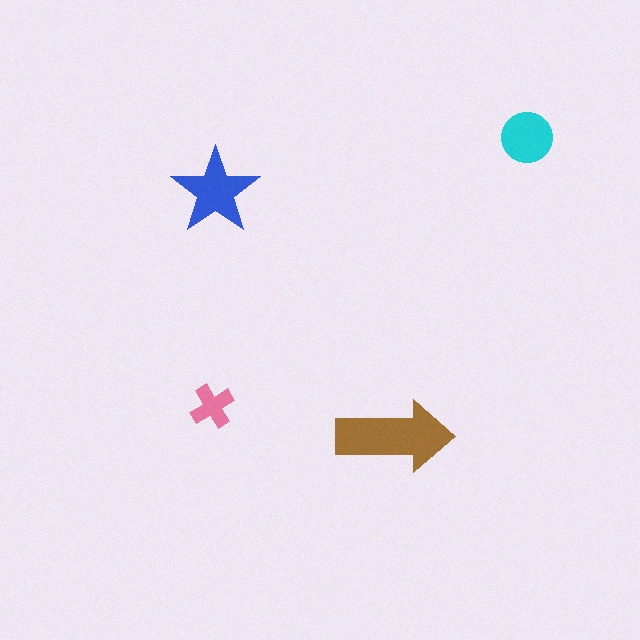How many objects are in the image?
There are 4 objects in the image.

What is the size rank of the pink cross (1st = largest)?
4th.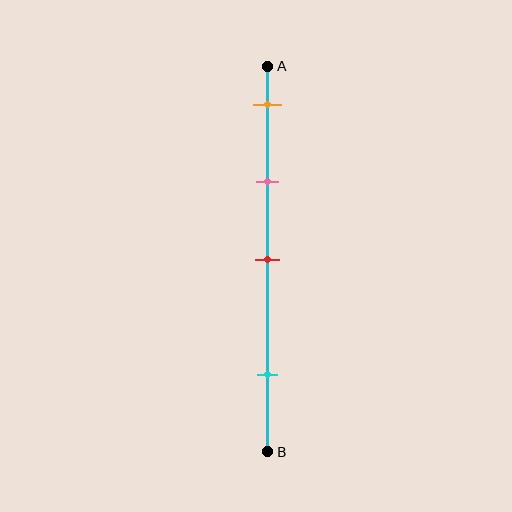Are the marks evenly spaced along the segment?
No, the marks are not evenly spaced.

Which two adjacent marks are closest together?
The orange and pink marks are the closest adjacent pair.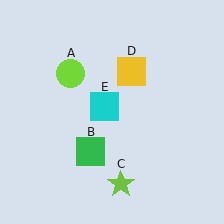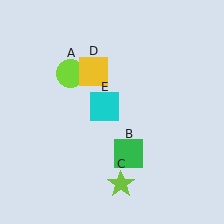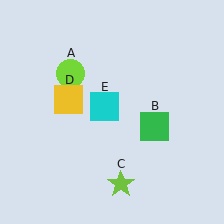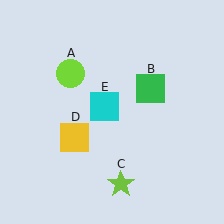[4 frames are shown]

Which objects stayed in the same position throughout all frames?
Lime circle (object A) and lime star (object C) and cyan square (object E) remained stationary.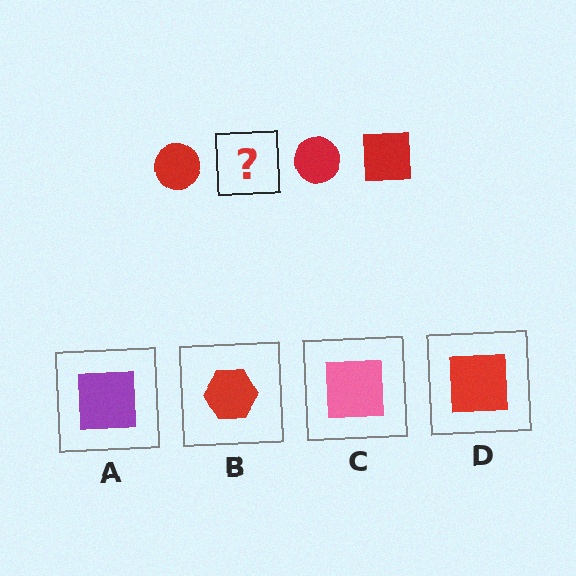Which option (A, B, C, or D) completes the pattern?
D.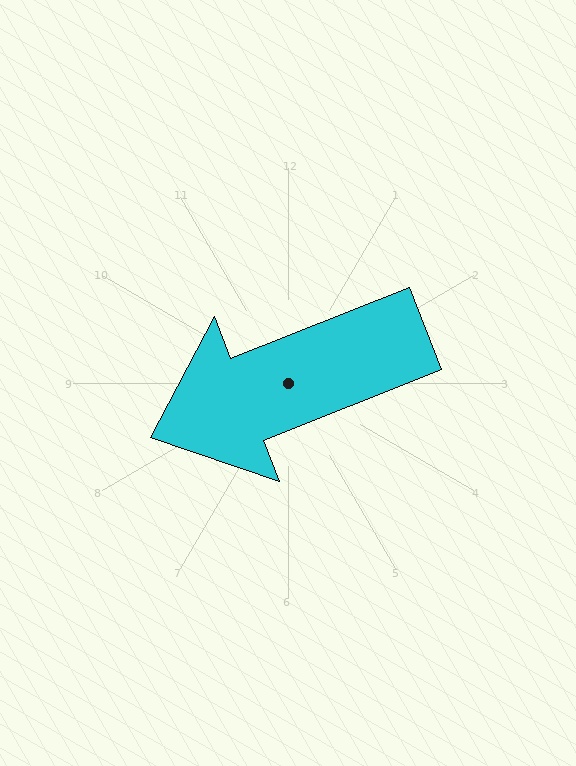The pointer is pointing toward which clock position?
Roughly 8 o'clock.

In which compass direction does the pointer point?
West.